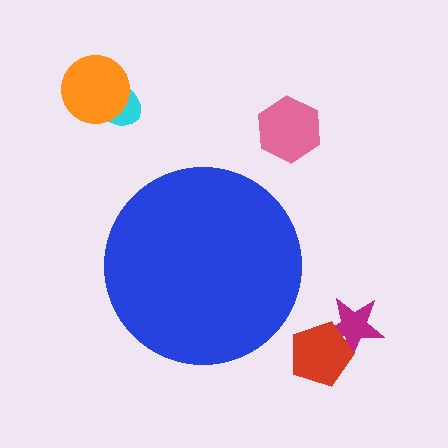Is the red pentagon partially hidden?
No, the red pentagon is fully visible.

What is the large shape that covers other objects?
A blue circle.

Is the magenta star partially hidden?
No, the magenta star is fully visible.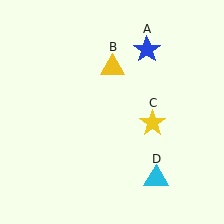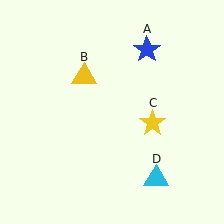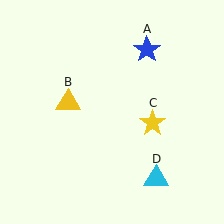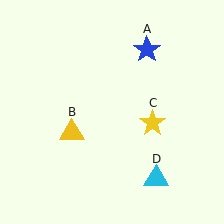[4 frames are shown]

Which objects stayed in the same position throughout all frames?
Blue star (object A) and yellow star (object C) and cyan triangle (object D) remained stationary.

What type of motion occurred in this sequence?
The yellow triangle (object B) rotated counterclockwise around the center of the scene.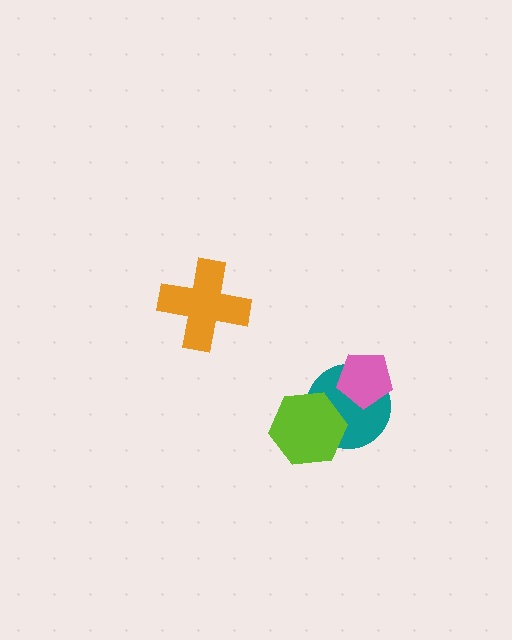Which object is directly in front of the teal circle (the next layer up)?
The lime hexagon is directly in front of the teal circle.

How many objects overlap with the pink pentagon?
1 object overlaps with the pink pentagon.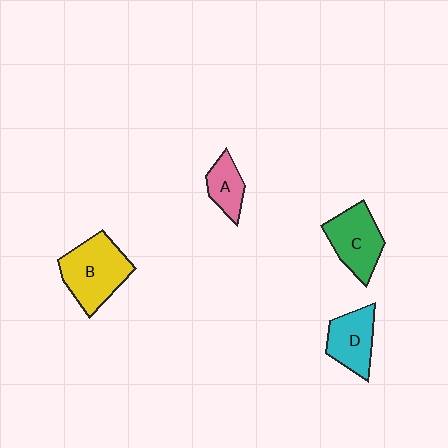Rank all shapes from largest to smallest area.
From largest to smallest: B (yellow), C (green), D (cyan), A (pink).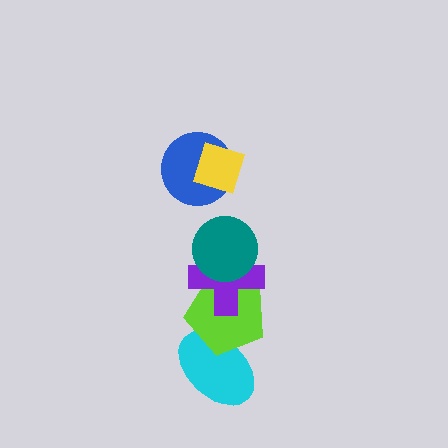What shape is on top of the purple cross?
The teal circle is on top of the purple cross.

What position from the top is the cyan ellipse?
The cyan ellipse is 6th from the top.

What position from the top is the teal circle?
The teal circle is 3rd from the top.